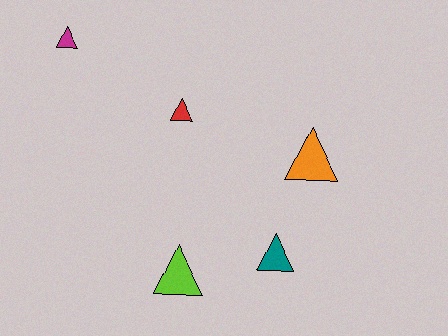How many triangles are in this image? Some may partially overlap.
There are 5 triangles.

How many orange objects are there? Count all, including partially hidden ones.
There is 1 orange object.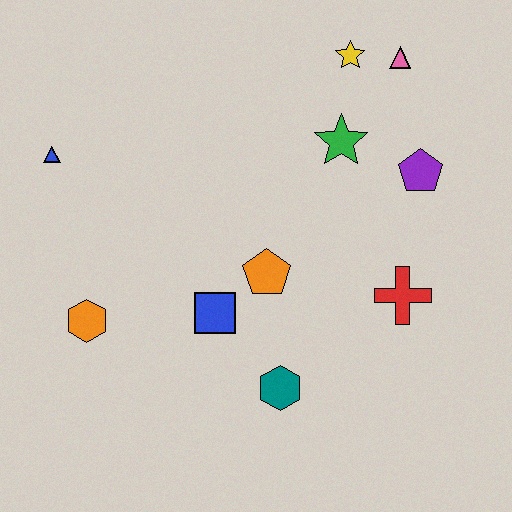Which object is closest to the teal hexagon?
The blue square is closest to the teal hexagon.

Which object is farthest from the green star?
The orange hexagon is farthest from the green star.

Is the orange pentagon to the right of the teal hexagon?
No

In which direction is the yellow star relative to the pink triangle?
The yellow star is to the left of the pink triangle.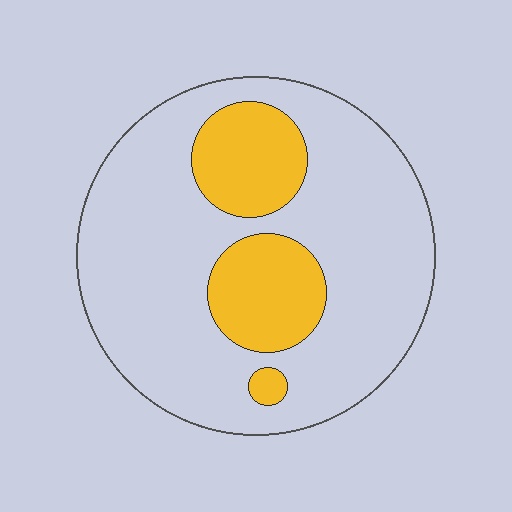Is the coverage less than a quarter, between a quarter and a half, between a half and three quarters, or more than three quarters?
Less than a quarter.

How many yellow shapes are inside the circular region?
3.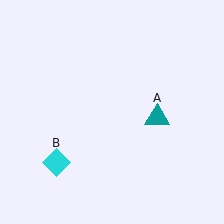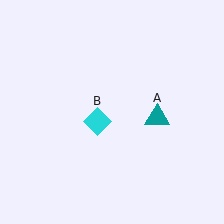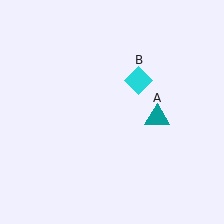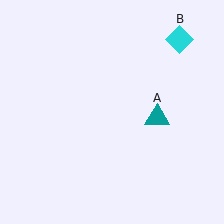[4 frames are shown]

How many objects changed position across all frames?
1 object changed position: cyan diamond (object B).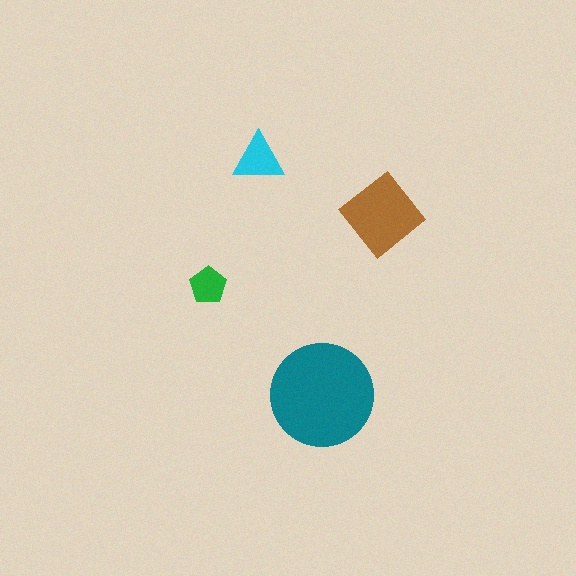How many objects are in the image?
There are 4 objects in the image.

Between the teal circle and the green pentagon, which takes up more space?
The teal circle.